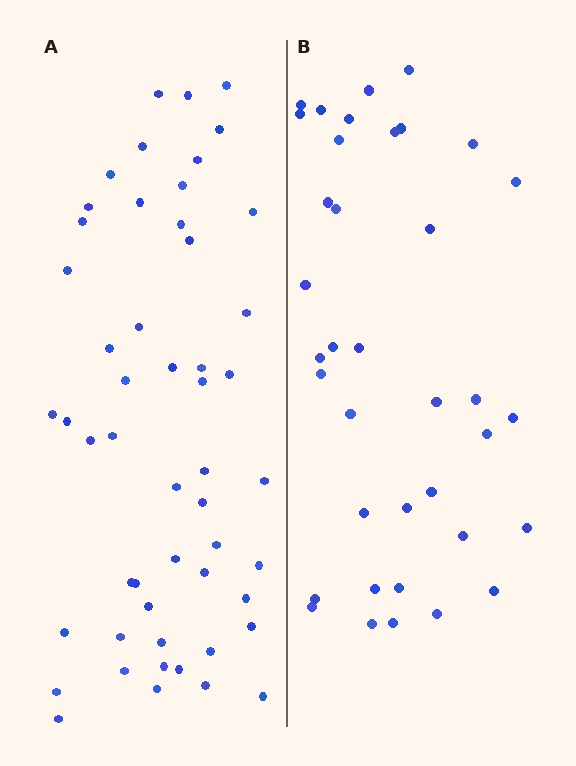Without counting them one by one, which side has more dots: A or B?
Region A (the left region) has more dots.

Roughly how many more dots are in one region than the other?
Region A has approximately 15 more dots than region B.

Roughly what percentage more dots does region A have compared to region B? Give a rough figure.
About 40% more.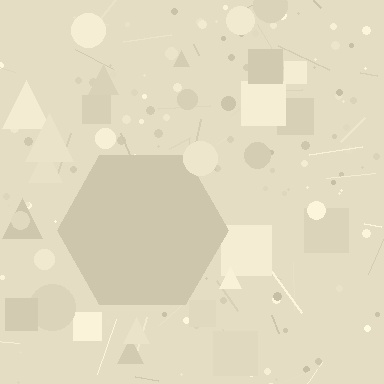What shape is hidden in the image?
A hexagon is hidden in the image.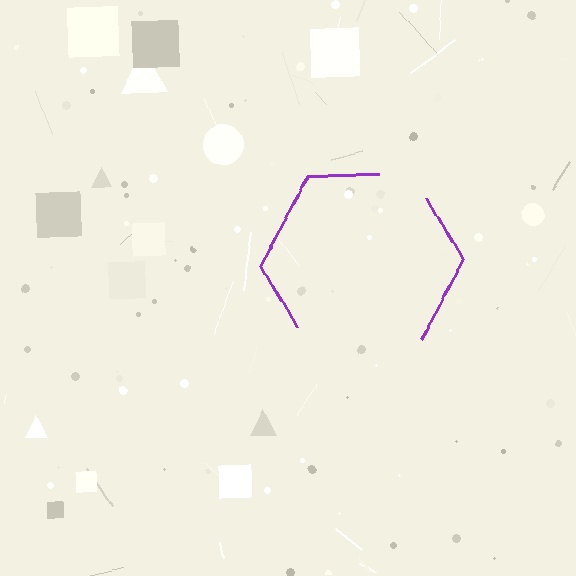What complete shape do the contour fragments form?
The contour fragments form a hexagon.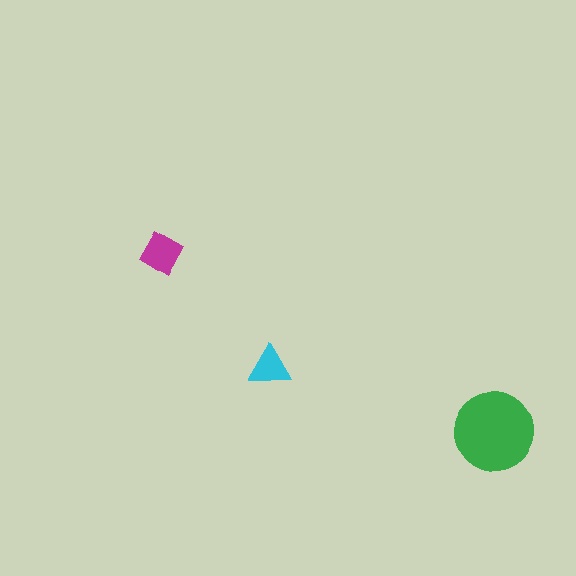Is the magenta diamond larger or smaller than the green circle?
Smaller.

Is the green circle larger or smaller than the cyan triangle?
Larger.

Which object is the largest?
The green circle.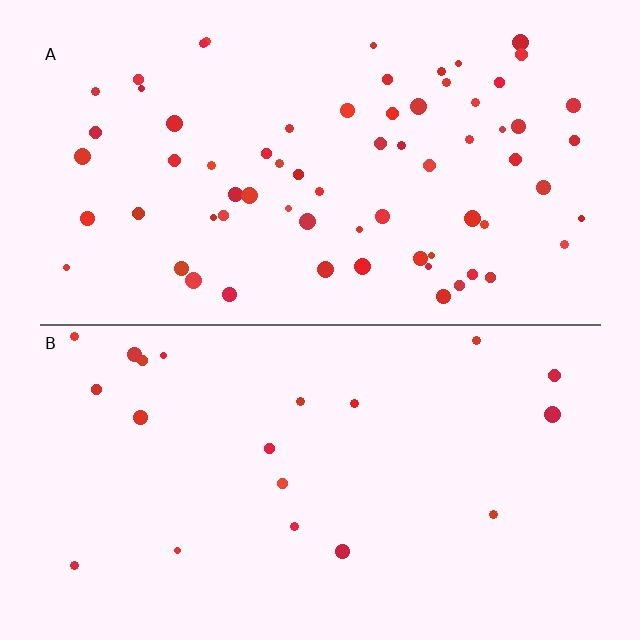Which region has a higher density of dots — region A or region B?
A (the top).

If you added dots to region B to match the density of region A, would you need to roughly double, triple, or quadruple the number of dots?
Approximately triple.